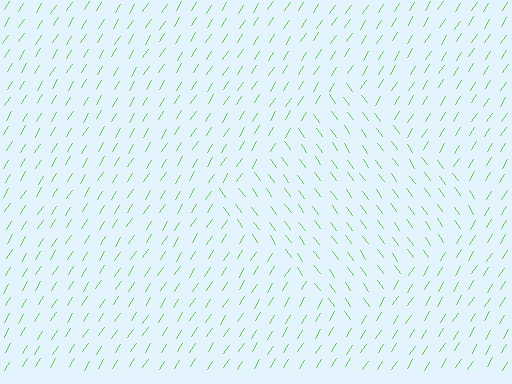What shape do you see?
I see a diamond.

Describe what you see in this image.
The image is filled with small lime line segments. A diamond region in the image has lines oriented differently from the surrounding lines, creating a visible texture boundary.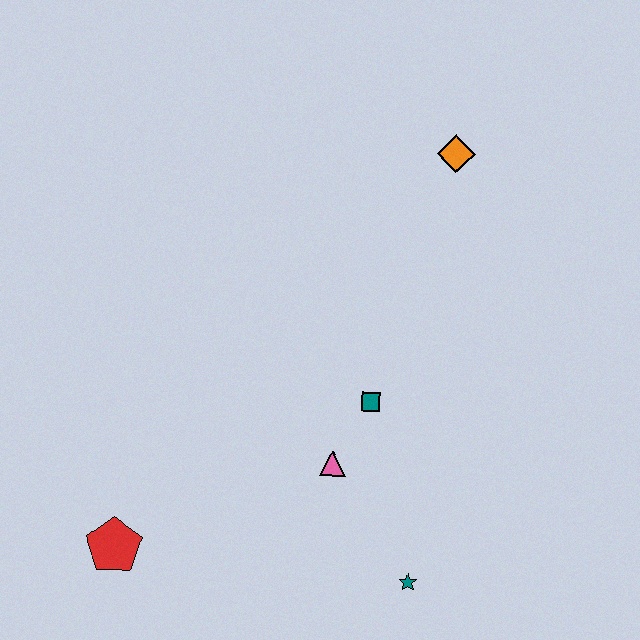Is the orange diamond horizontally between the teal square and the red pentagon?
No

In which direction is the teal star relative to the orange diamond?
The teal star is below the orange diamond.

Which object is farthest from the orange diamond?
The red pentagon is farthest from the orange diamond.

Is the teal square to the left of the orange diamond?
Yes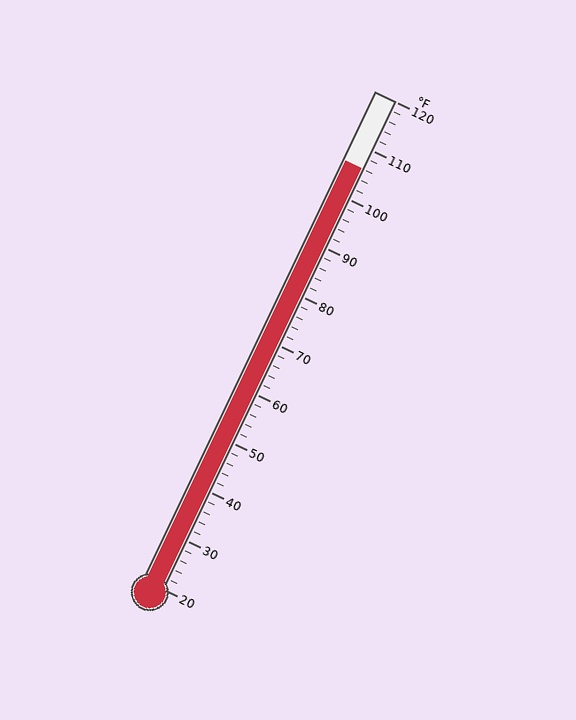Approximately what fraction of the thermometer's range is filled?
The thermometer is filled to approximately 85% of its range.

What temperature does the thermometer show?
The thermometer shows approximately 106°F.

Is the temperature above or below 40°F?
The temperature is above 40°F.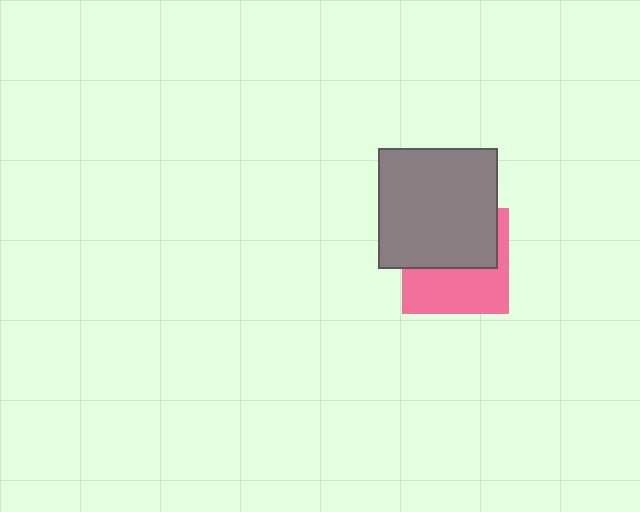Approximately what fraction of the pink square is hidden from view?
Roughly 52% of the pink square is hidden behind the gray square.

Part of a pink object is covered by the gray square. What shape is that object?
It is a square.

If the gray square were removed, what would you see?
You would see the complete pink square.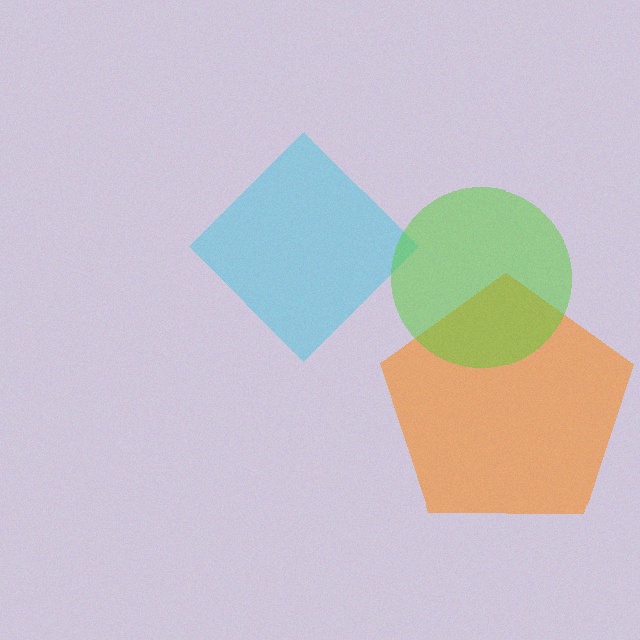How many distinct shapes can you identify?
There are 3 distinct shapes: an orange pentagon, a cyan diamond, a lime circle.